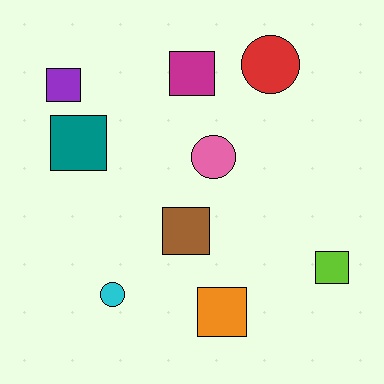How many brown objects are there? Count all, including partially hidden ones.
There is 1 brown object.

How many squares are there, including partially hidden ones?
There are 6 squares.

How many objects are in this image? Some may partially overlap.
There are 9 objects.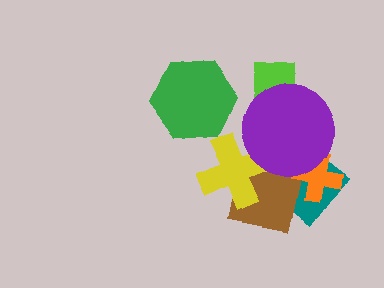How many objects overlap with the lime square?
1 object overlaps with the lime square.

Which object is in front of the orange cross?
The purple circle is in front of the orange cross.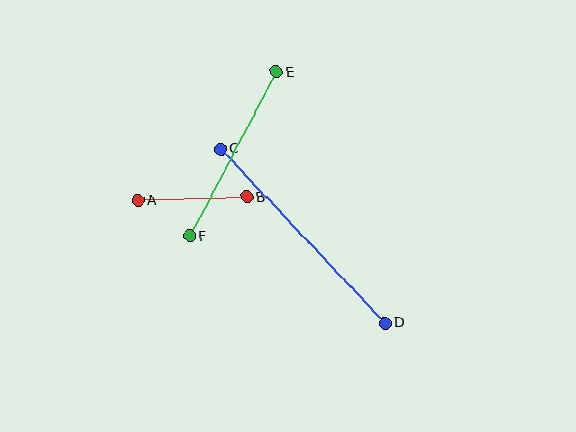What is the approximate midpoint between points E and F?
The midpoint is at approximately (233, 154) pixels.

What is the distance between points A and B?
The distance is approximately 109 pixels.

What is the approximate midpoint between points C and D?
The midpoint is at approximately (303, 236) pixels.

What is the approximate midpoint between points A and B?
The midpoint is at approximately (192, 199) pixels.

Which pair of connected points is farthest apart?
Points C and D are farthest apart.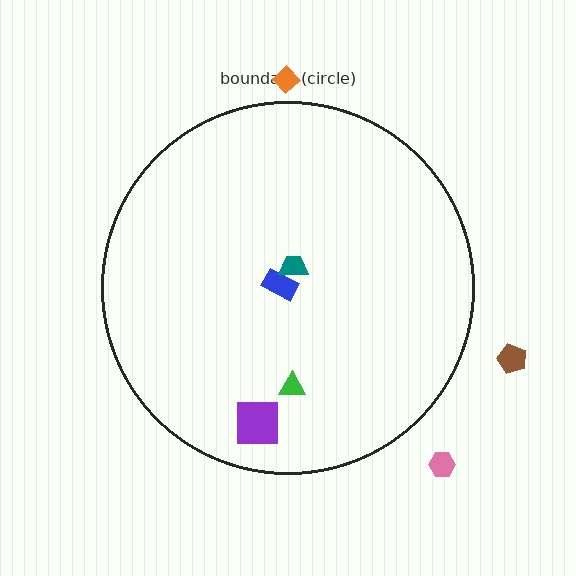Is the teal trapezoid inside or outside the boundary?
Inside.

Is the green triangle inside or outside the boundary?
Inside.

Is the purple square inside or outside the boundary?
Inside.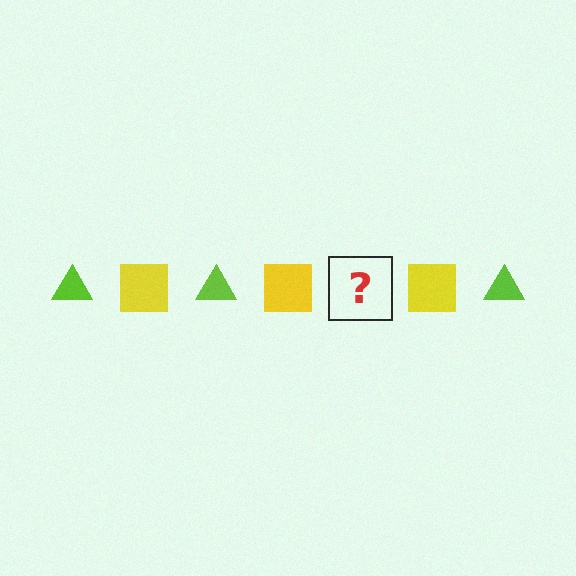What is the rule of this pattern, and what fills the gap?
The rule is that the pattern alternates between lime triangle and yellow square. The gap should be filled with a lime triangle.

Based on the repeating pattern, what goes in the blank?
The blank should be a lime triangle.